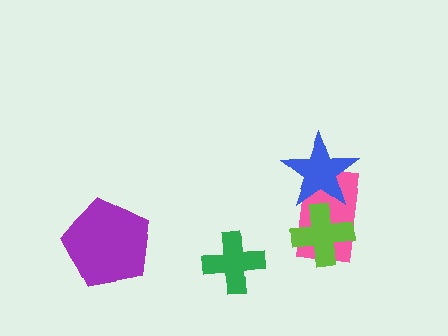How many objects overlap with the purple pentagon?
0 objects overlap with the purple pentagon.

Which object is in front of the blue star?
The lime cross is in front of the blue star.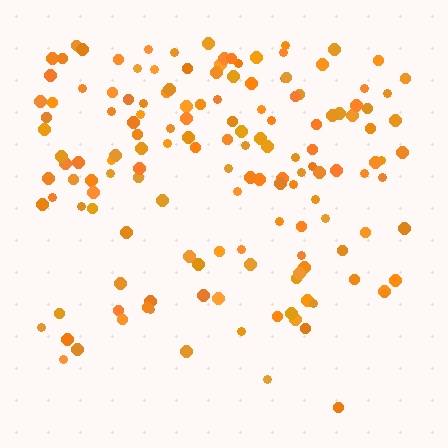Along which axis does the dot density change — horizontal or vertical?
Vertical.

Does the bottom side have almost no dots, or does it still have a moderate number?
Still a moderate number, just noticeably fewer than the top.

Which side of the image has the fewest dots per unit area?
The bottom.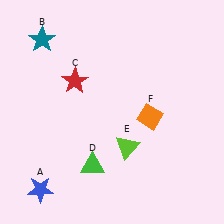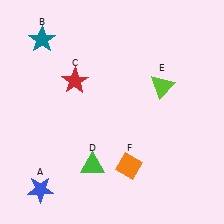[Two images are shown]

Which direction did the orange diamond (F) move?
The orange diamond (F) moved down.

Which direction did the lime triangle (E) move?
The lime triangle (E) moved up.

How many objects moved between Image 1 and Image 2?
2 objects moved between the two images.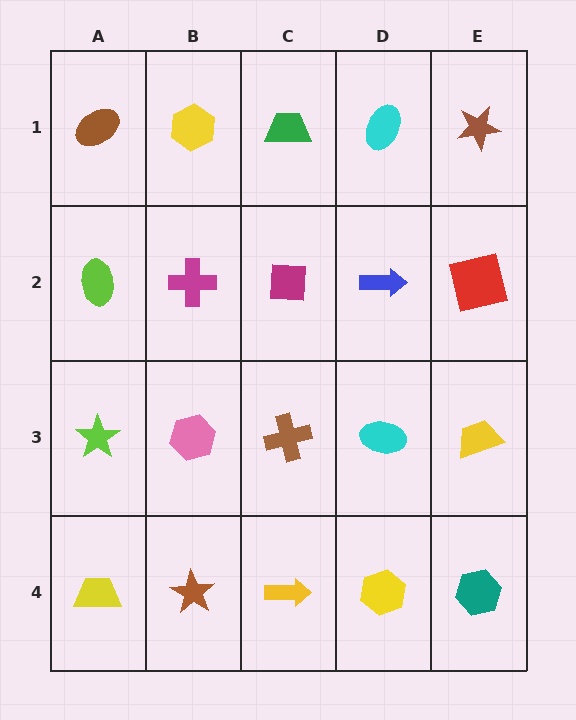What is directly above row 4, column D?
A cyan ellipse.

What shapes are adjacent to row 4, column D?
A cyan ellipse (row 3, column D), a yellow arrow (row 4, column C), a teal hexagon (row 4, column E).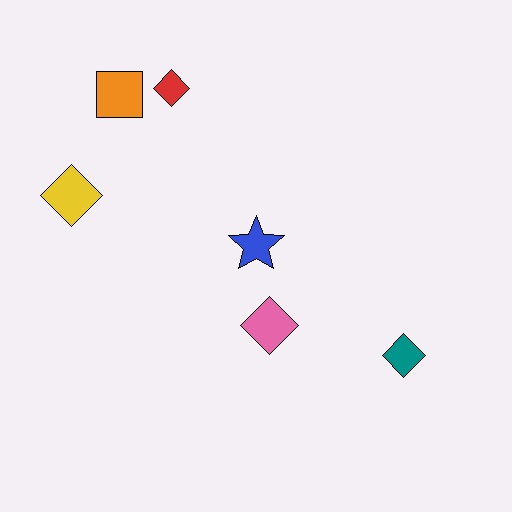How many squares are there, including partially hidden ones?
There is 1 square.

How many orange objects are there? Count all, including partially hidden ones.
There is 1 orange object.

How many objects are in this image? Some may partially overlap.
There are 6 objects.